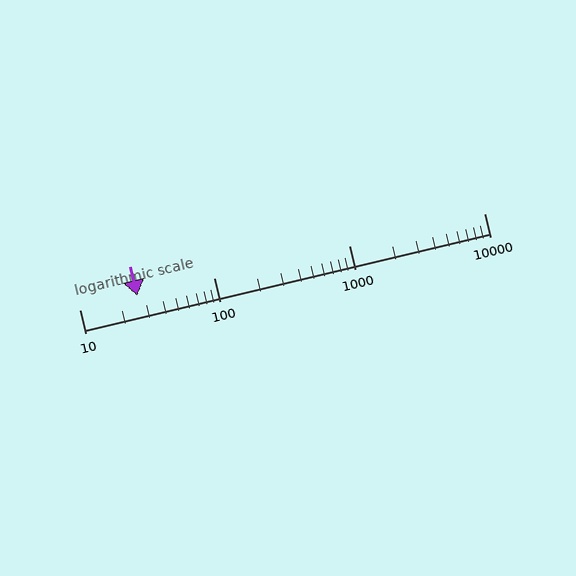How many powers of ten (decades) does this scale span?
The scale spans 3 decades, from 10 to 10000.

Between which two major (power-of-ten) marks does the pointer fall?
The pointer is between 10 and 100.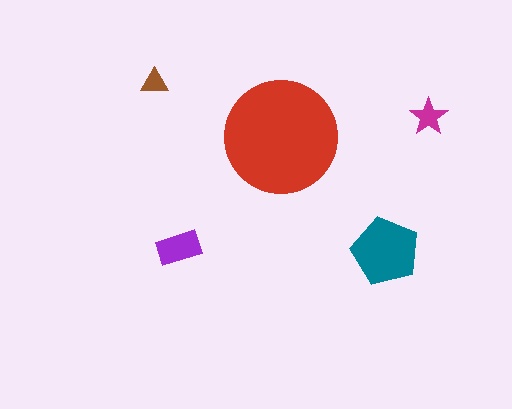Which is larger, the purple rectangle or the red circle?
The red circle.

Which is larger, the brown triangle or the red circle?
The red circle.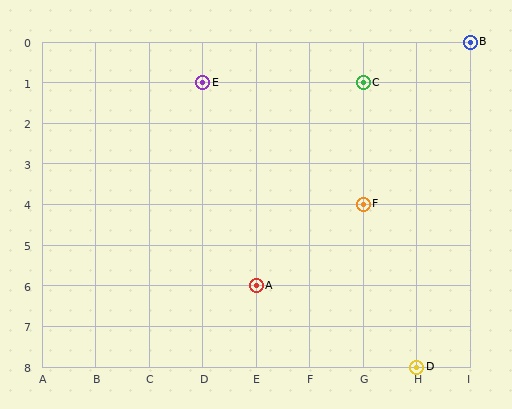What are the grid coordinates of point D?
Point D is at grid coordinates (H, 8).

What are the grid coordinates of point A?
Point A is at grid coordinates (E, 6).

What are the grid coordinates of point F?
Point F is at grid coordinates (G, 4).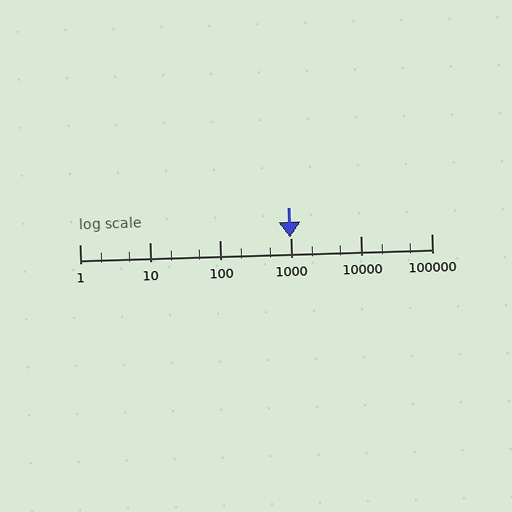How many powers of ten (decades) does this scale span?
The scale spans 5 decades, from 1 to 100000.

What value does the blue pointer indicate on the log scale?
The pointer indicates approximately 990.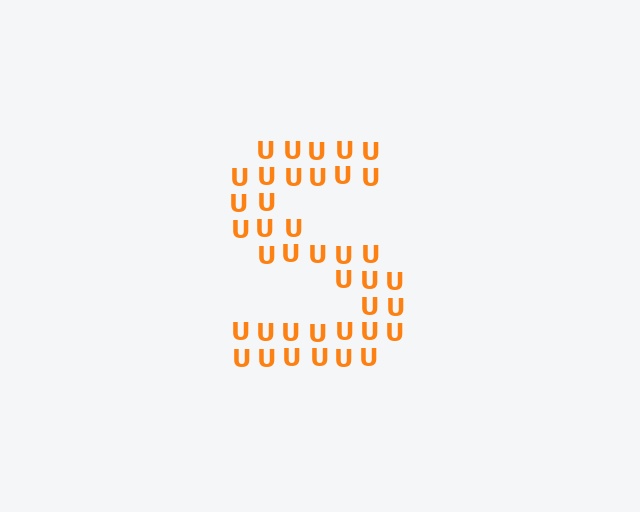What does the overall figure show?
The overall figure shows the letter S.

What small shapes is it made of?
It is made of small letter U's.